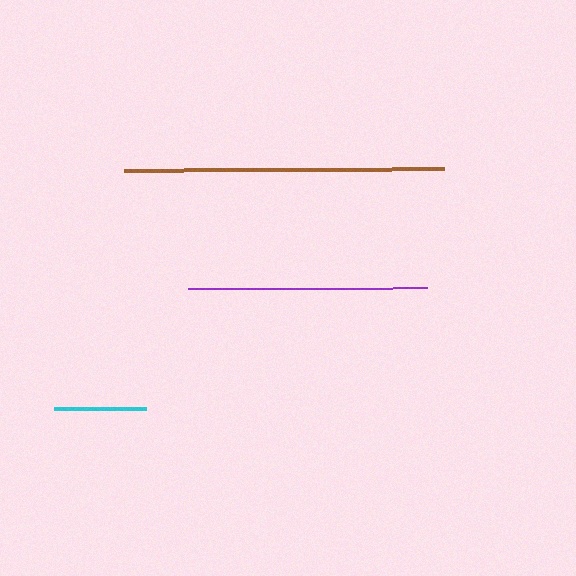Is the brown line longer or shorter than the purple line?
The brown line is longer than the purple line.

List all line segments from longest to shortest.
From longest to shortest: brown, purple, cyan.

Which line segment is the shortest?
The cyan line is the shortest at approximately 91 pixels.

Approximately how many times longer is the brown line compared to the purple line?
The brown line is approximately 1.3 times the length of the purple line.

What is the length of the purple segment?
The purple segment is approximately 239 pixels long.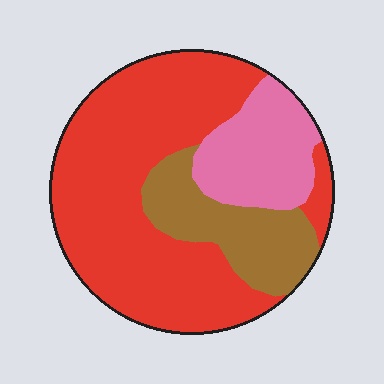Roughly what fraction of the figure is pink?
Pink takes up about one fifth (1/5) of the figure.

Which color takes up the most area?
Red, at roughly 60%.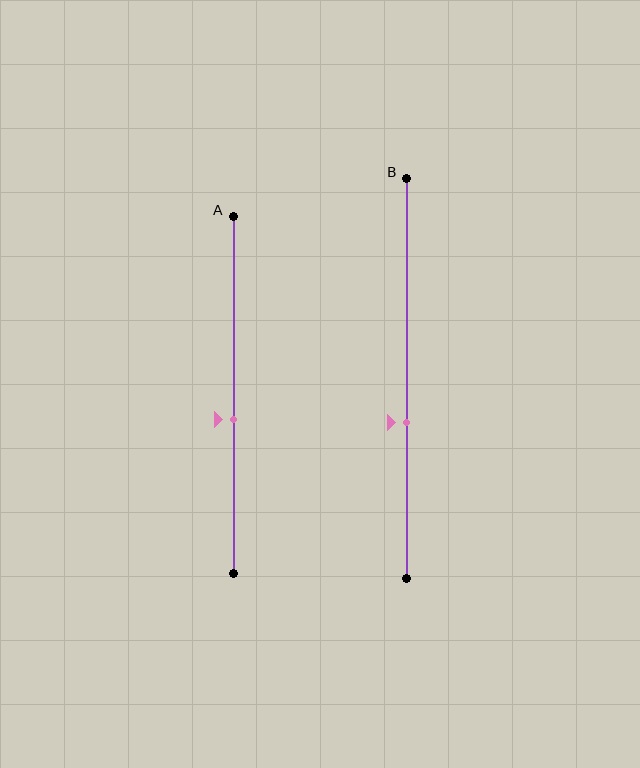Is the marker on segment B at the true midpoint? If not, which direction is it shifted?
No, the marker on segment B is shifted downward by about 11% of the segment length.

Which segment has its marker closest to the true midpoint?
Segment A has its marker closest to the true midpoint.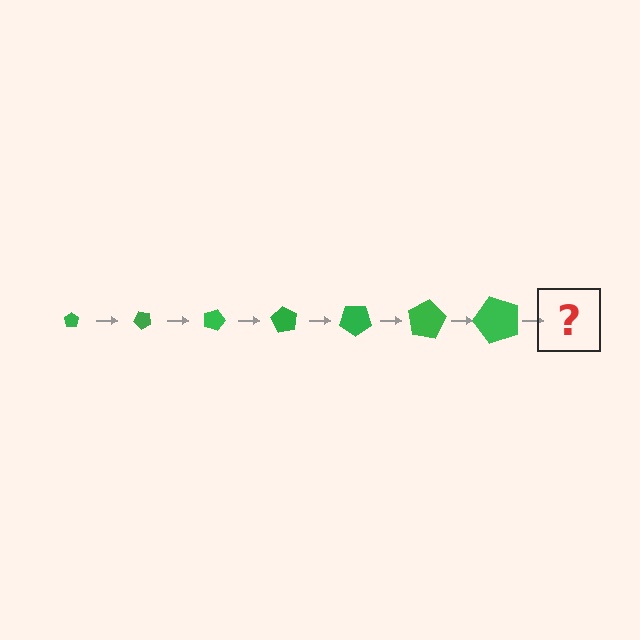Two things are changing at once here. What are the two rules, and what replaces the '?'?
The two rules are that the pentagon grows larger each step and it rotates 45 degrees each step. The '?' should be a pentagon, larger than the previous one and rotated 315 degrees from the start.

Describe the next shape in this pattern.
It should be a pentagon, larger than the previous one and rotated 315 degrees from the start.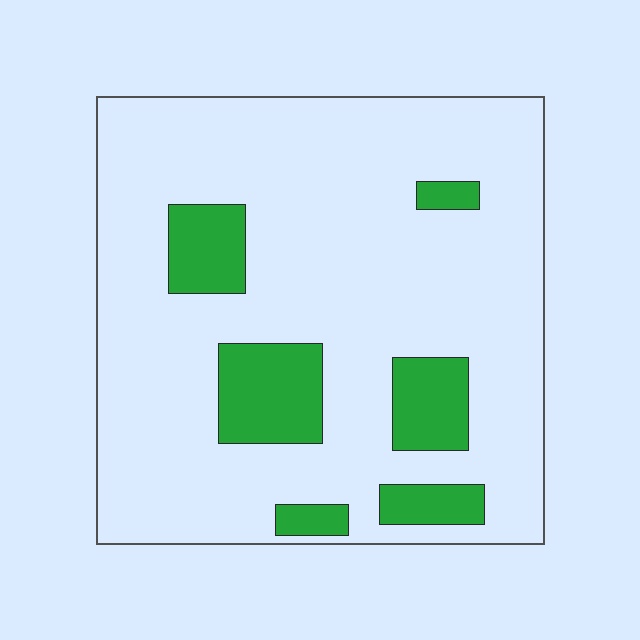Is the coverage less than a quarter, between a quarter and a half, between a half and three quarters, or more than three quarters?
Less than a quarter.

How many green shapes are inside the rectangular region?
6.